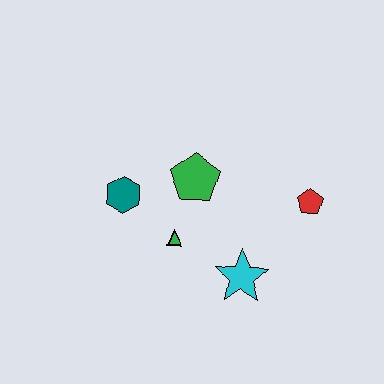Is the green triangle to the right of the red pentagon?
No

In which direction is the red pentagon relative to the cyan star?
The red pentagon is above the cyan star.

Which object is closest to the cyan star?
The green triangle is closest to the cyan star.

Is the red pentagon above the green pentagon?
No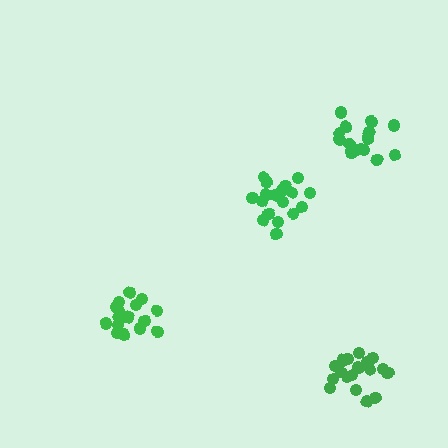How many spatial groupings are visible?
There are 4 spatial groupings.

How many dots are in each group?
Group 1: 18 dots, Group 2: 19 dots, Group 3: 18 dots, Group 4: 19 dots (74 total).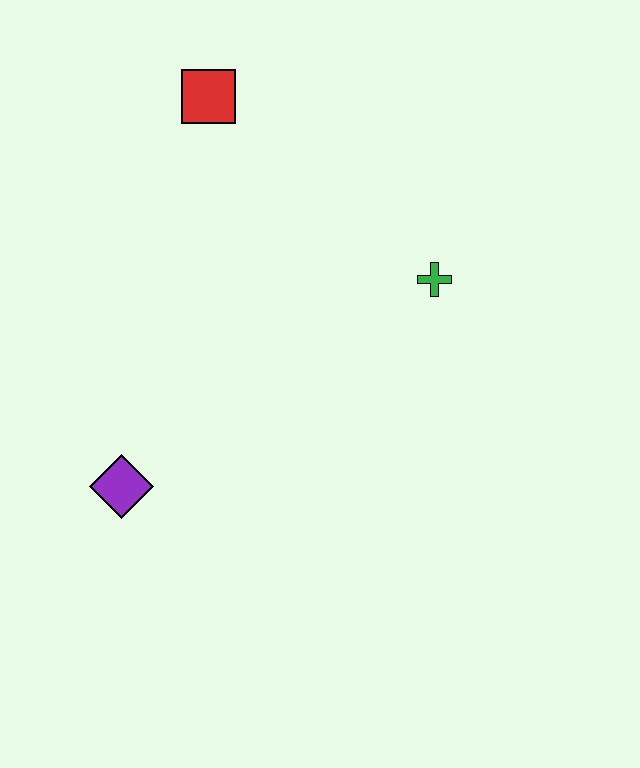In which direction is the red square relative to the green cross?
The red square is to the left of the green cross.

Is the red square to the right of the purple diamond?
Yes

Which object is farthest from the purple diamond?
The red square is farthest from the purple diamond.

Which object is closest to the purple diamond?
The green cross is closest to the purple diamond.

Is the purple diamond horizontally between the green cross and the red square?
No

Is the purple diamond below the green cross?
Yes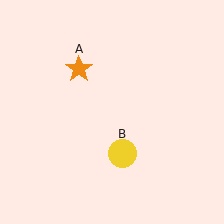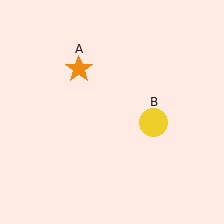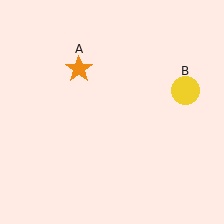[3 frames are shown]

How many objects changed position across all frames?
1 object changed position: yellow circle (object B).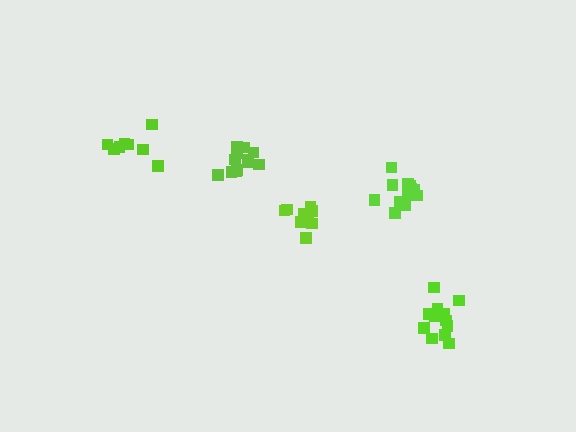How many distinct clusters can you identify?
There are 5 distinct clusters.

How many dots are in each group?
Group 1: 13 dots, Group 2: 12 dots, Group 3: 10 dots, Group 4: 8 dots, Group 5: 12 dots (55 total).